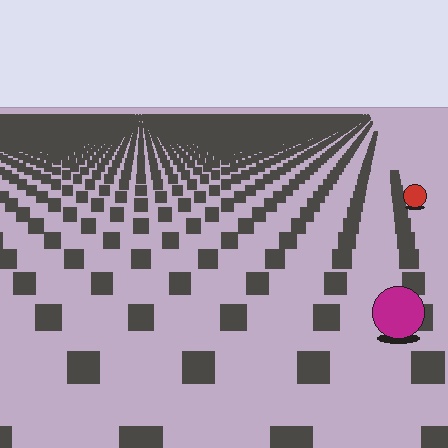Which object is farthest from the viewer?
The red circle is farthest from the viewer. It appears smaller and the ground texture around it is denser.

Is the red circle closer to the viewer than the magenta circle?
No. The magenta circle is closer — you can tell from the texture gradient: the ground texture is coarser near it.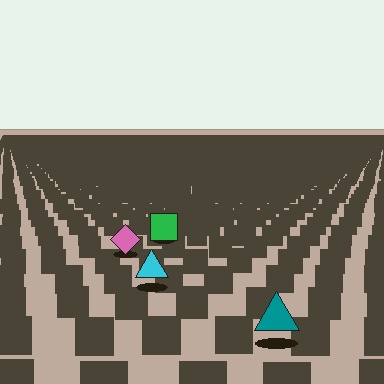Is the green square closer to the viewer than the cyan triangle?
No. The cyan triangle is closer — you can tell from the texture gradient: the ground texture is coarser near it.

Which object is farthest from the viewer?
The green square is farthest from the viewer. It appears smaller and the ground texture around it is denser.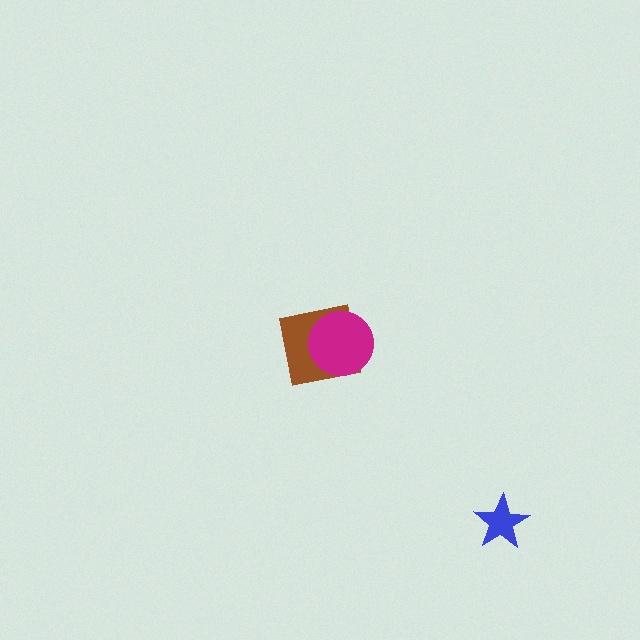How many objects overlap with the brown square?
1 object overlaps with the brown square.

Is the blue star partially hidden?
No, no other shape covers it.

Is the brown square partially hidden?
Yes, it is partially covered by another shape.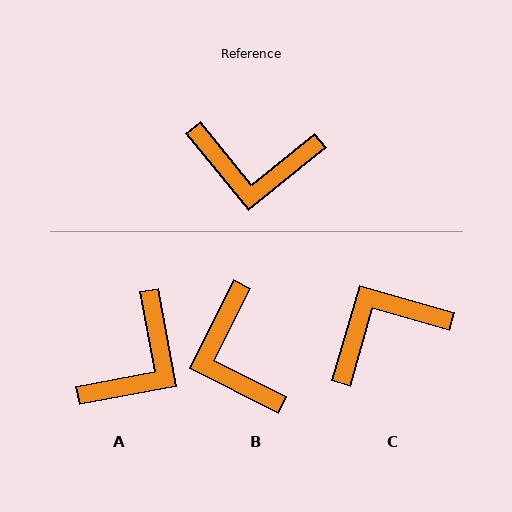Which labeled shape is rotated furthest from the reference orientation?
C, about 145 degrees away.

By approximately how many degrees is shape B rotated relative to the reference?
Approximately 66 degrees clockwise.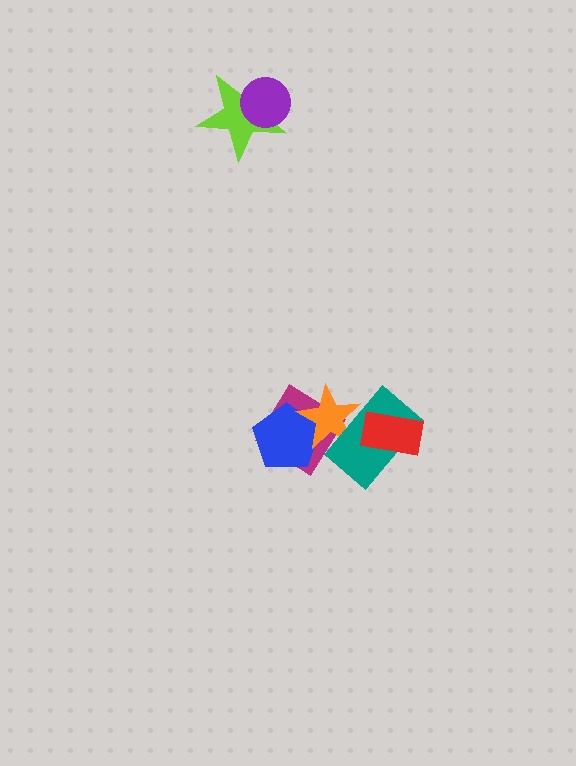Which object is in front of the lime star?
The purple circle is in front of the lime star.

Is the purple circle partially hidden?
No, no other shape covers it.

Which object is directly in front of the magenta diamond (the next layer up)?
The blue pentagon is directly in front of the magenta diamond.